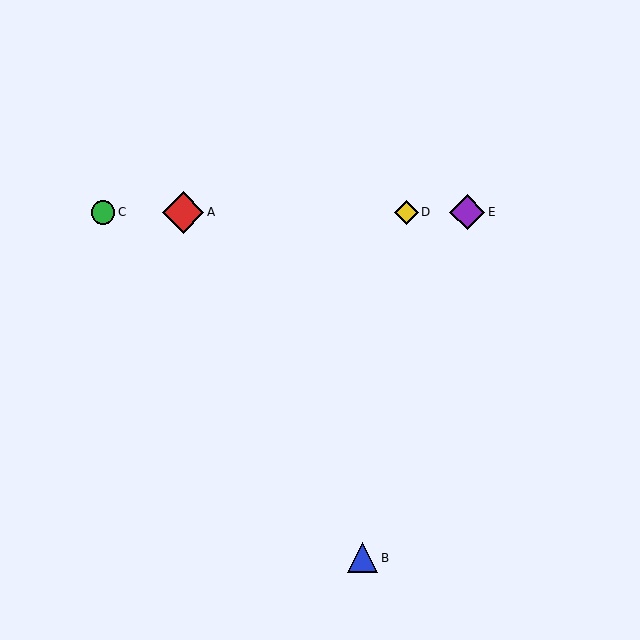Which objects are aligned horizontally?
Objects A, C, D, E are aligned horizontally.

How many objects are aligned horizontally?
4 objects (A, C, D, E) are aligned horizontally.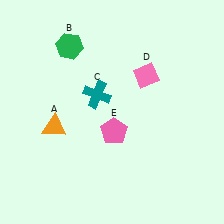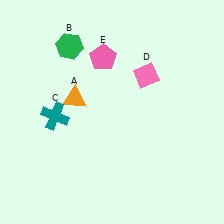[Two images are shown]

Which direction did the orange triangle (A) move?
The orange triangle (A) moved up.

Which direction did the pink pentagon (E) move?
The pink pentagon (E) moved up.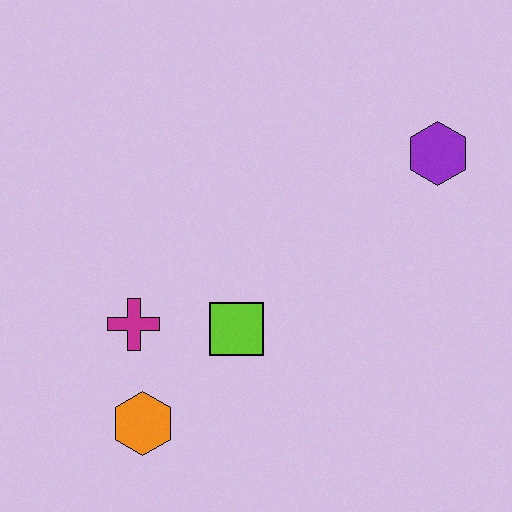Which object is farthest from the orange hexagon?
The purple hexagon is farthest from the orange hexagon.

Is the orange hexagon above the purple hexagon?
No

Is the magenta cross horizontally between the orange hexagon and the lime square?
No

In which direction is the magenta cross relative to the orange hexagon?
The magenta cross is above the orange hexagon.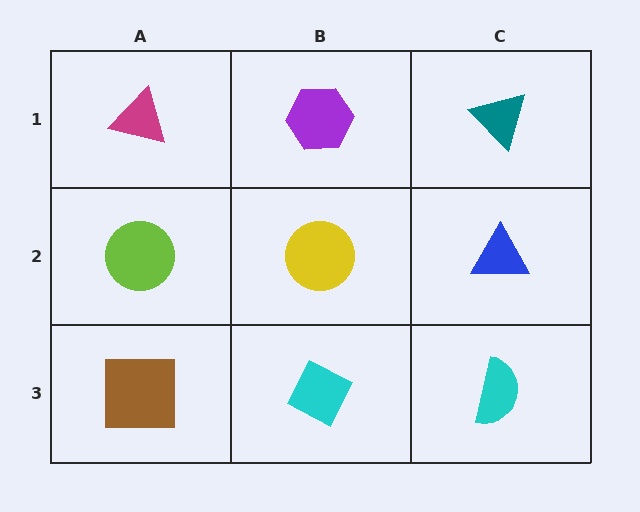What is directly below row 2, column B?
A cyan diamond.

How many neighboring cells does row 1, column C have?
2.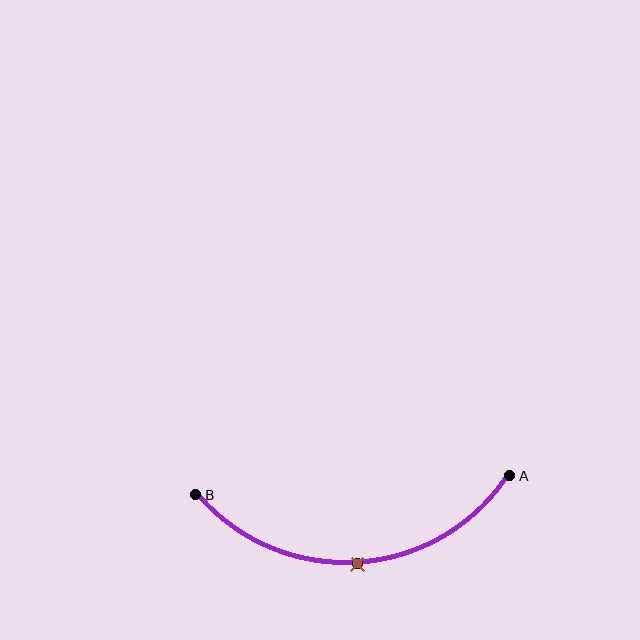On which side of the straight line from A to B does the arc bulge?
The arc bulges below the straight line connecting A and B.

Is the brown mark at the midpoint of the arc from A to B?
Yes. The brown mark lies on the arc at equal arc-length from both A and B — it is the arc midpoint.